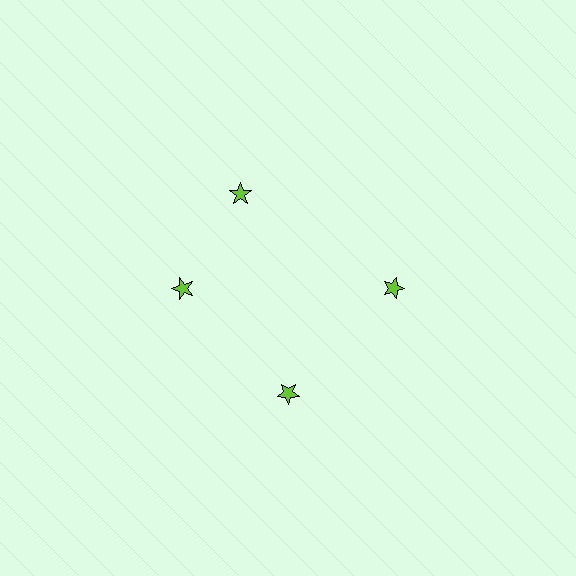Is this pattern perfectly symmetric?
No. The 4 lime stars are arranged in a ring, but one element near the 12 o'clock position is rotated out of alignment along the ring, breaking the 4-fold rotational symmetry.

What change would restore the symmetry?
The symmetry would be restored by rotating it back into even spacing with its neighbors so that all 4 stars sit at equal angles and equal distance from the center.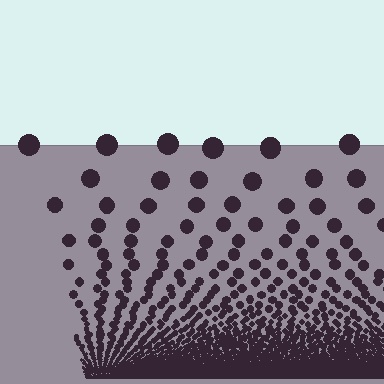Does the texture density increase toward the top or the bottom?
Density increases toward the bottom.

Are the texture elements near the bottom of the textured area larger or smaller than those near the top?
Smaller. The gradient is inverted — elements near the bottom are smaller and denser.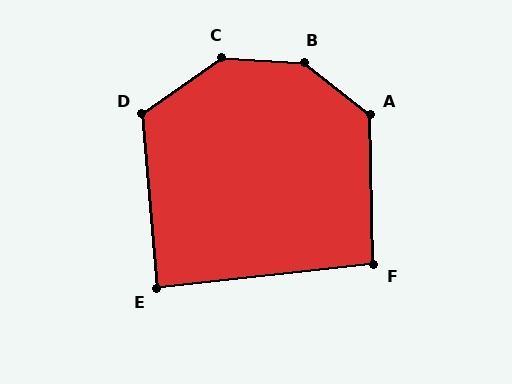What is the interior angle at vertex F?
Approximately 95 degrees (approximately right).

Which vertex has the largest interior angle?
B, at approximately 145 degrees.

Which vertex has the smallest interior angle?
E, at approximately 89 degrees.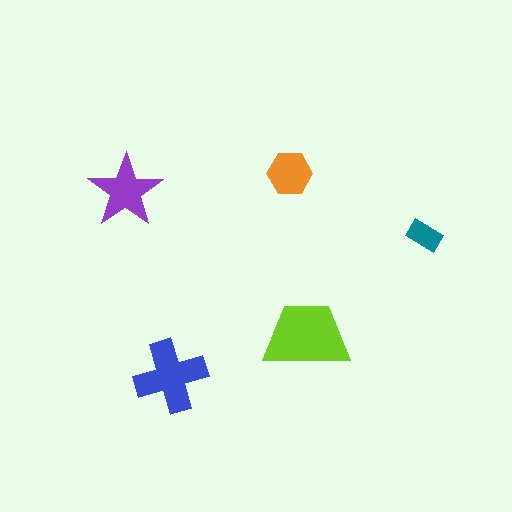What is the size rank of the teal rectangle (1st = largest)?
5th.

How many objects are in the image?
There are 5 objects in the image.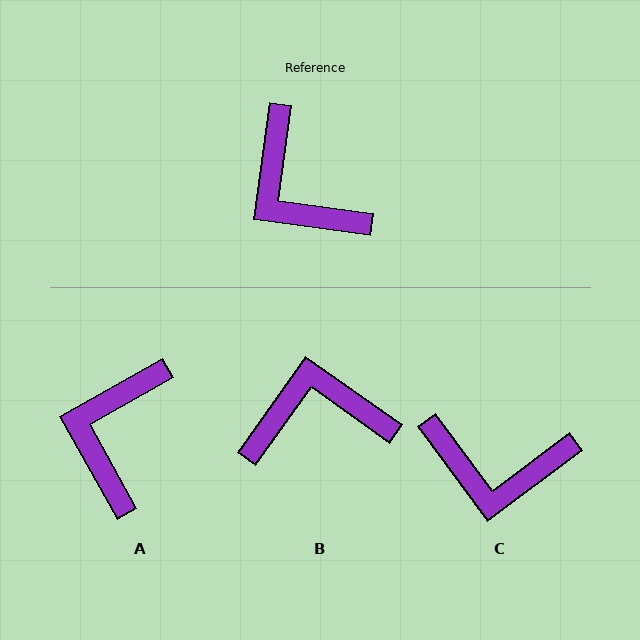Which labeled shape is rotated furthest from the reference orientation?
B, about 118 degrees away.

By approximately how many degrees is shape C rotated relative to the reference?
Approximately 44 degrees counter-clockwise.